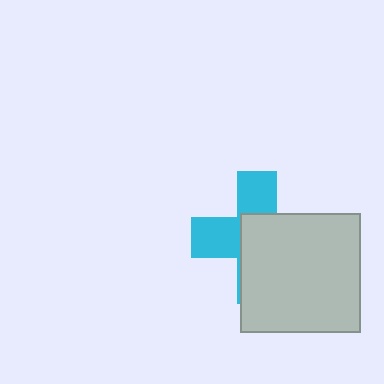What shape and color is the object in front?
The object in front is a light gray square.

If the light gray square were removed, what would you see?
You would see the complete cyan cross.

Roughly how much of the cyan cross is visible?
A small part of it is visible (roughly 41%).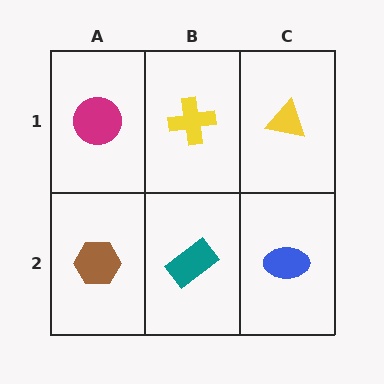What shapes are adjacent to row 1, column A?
A brown hexagon (row 2, column A), a yellow cross (row 1, column B).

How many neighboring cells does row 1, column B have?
3.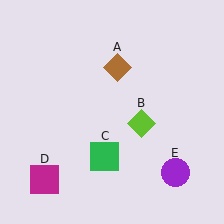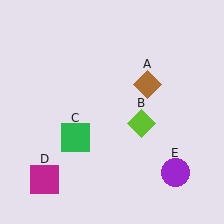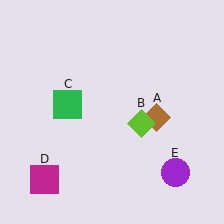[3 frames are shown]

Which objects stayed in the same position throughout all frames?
Lime diamond (object B) and magenta square (object D) and purple circle (object E) remained stationary.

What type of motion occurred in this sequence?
The brown diamond (object A), green square (object C) rotated clockwise around the center of the scene.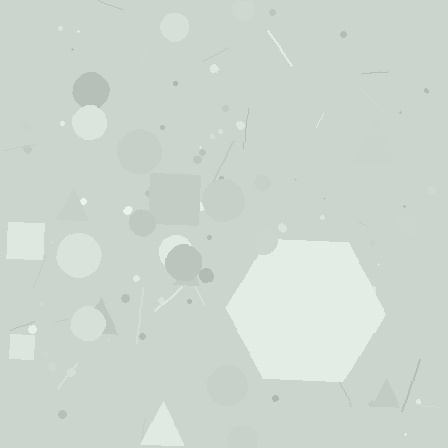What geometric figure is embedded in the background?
A hexagon is embedded in the background.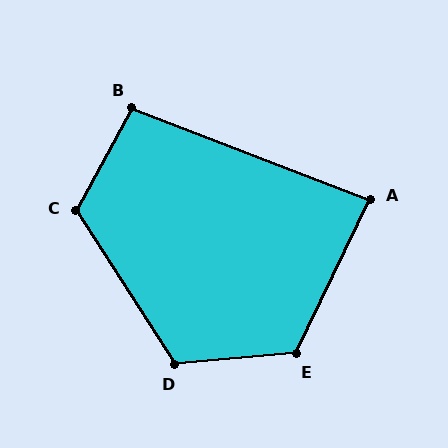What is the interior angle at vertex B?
Approximately 97 degrees (obtuse).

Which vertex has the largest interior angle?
E, at approximately 121 degrees.